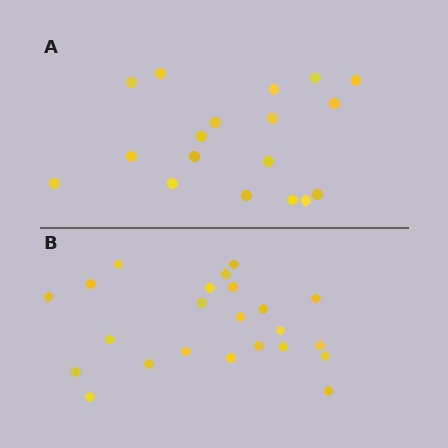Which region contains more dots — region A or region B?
Region B (the bottom region) has more dots.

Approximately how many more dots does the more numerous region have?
Region B has about 5 more dots than region A.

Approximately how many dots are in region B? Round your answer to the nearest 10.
About 20 dots. (The exact count is 23, which rounds to 20.)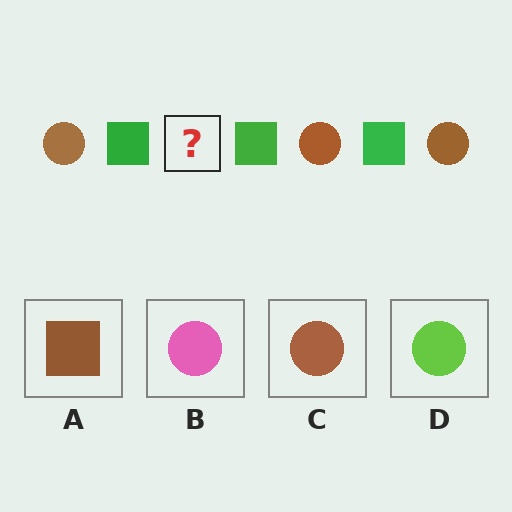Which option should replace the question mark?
Option C.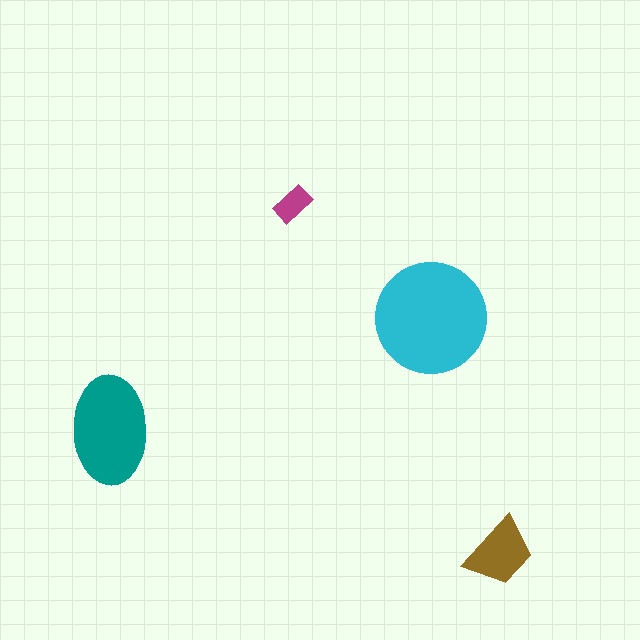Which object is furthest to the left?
The teal ellipse is leftmost.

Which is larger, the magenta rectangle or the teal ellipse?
The teal ellipse.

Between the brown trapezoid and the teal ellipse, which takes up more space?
The teal ellipse.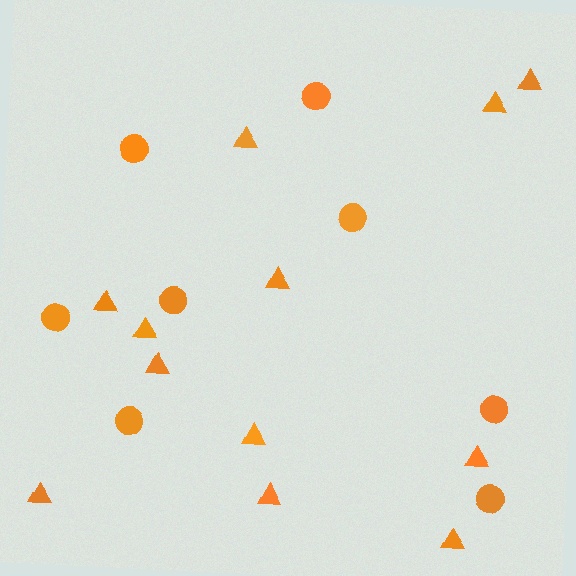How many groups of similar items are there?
There are 2 groups: one group of circles (8) and one group of triangles (12).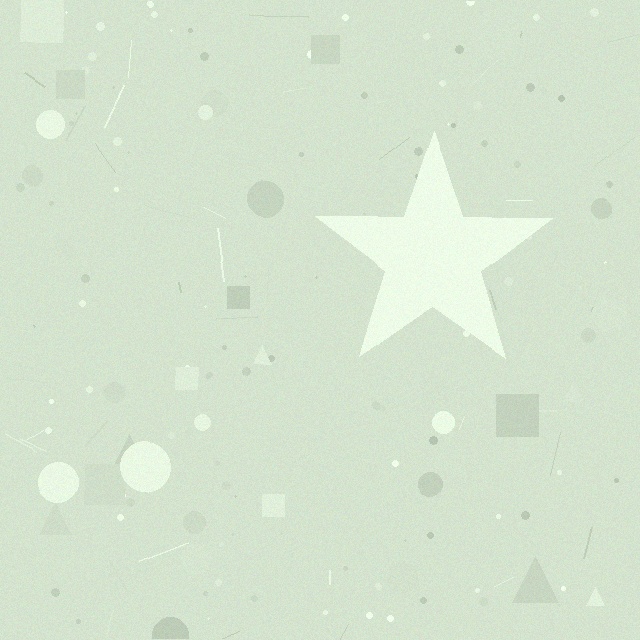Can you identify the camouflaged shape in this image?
The camouflaged shape is a star.